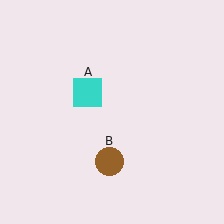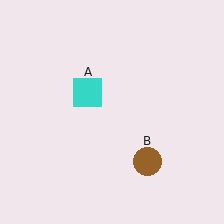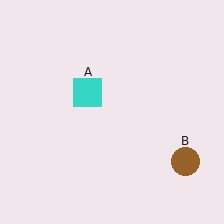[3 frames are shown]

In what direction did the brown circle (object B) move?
The brown circle (object B) moved right.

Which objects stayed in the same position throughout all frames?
Cyan square (object A) remained stationary.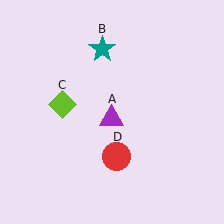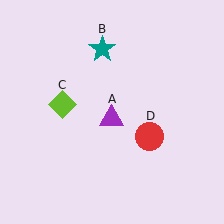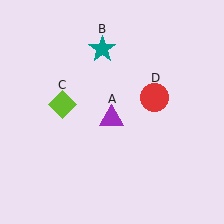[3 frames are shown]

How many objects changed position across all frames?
1 object changed position: red circle (object D).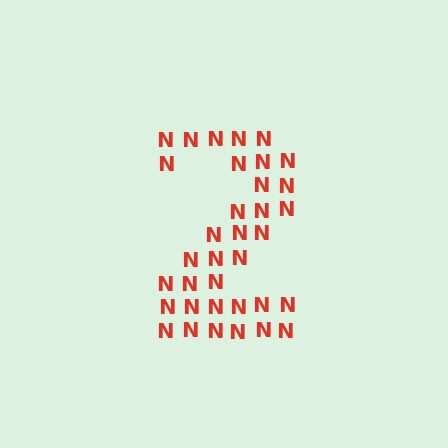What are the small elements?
The small elements are letter N's.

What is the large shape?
The large shape is the digit 2.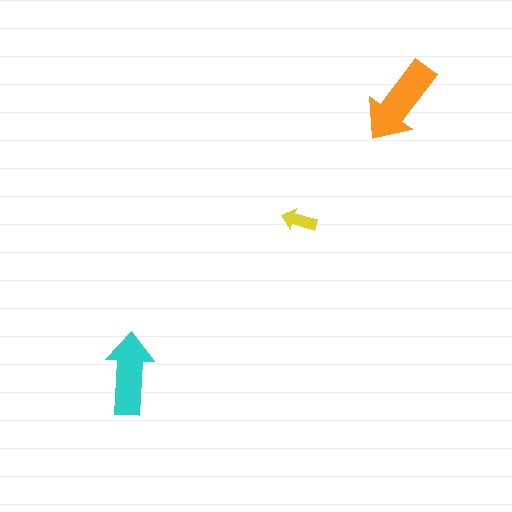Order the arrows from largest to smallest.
the orange one, the cyan one, the yellow one.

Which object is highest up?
The orange arrow is topmost.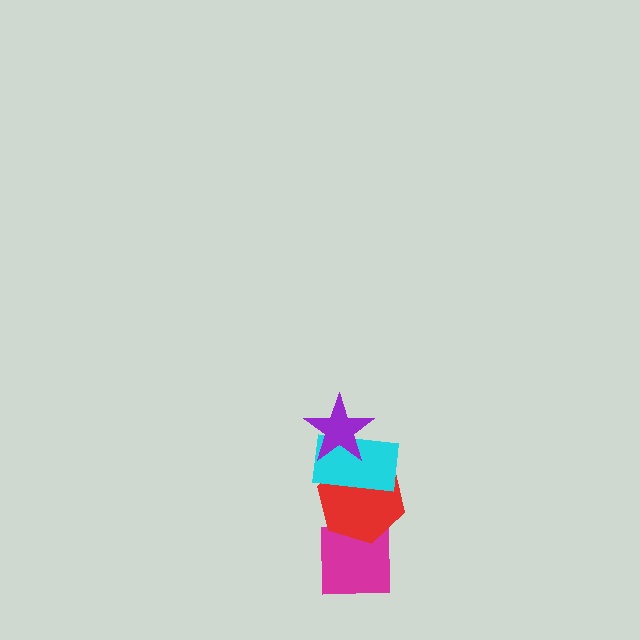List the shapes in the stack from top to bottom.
From top to bottom: the purple star, the cyan rectangle, the red hexagon, the magenta square.